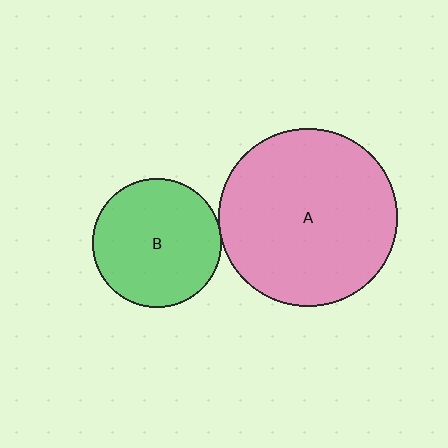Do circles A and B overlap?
Yes.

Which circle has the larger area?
Circle A (pink).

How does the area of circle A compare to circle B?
Approximately 1.9 times.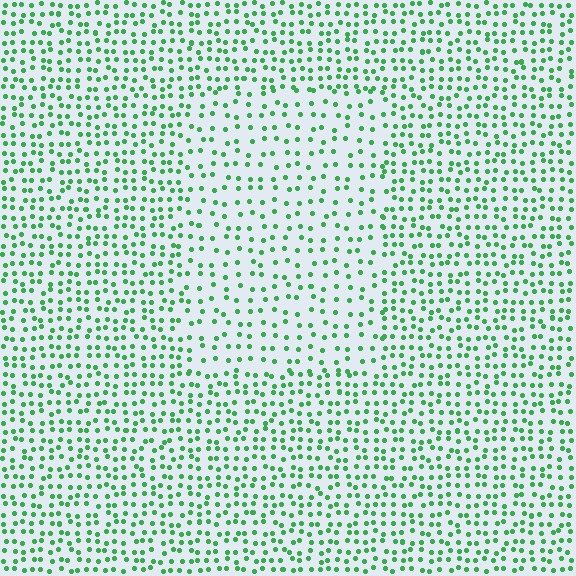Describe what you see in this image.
The image contains small green elements arranged at two different densities. A rectangle-shaped region is visible where the elements are less densely packed than the surrounding area.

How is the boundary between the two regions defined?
The boundary is defined by a change in element density (approximately 1.7x ratio). All elements are the same color, size, and shape.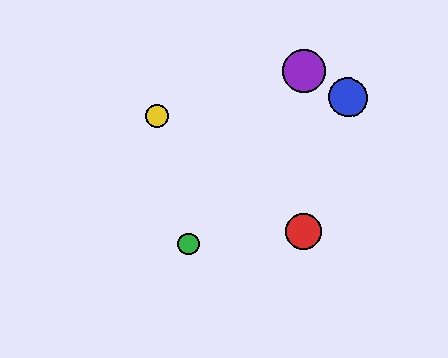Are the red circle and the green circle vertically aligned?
No, the red circle is at x≈304 and the green circle is at x≈188.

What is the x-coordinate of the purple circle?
The purple circle is at x≈304.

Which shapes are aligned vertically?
The red circle, the purple circle are aligned vertically.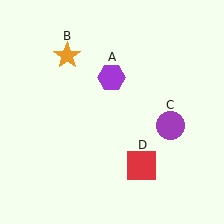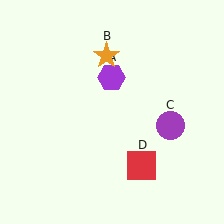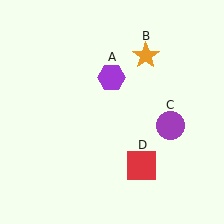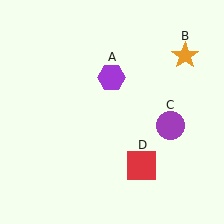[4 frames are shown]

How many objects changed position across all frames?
1 object changed position: orange star (object B).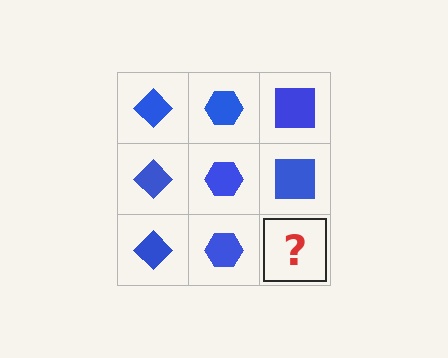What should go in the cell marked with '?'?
The missing cell should contain a blue square.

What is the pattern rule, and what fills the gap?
The rule is that each column has a consistent shape. The gap should be filled with a blue square.